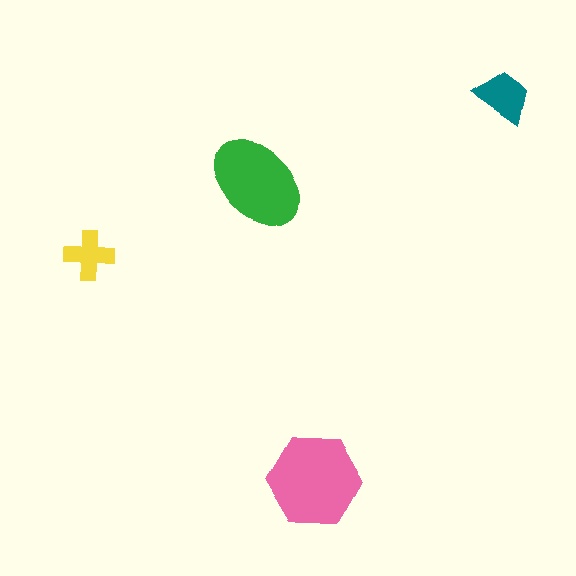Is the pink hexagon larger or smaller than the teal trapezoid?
Larger.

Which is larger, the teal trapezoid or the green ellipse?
The green ellipse.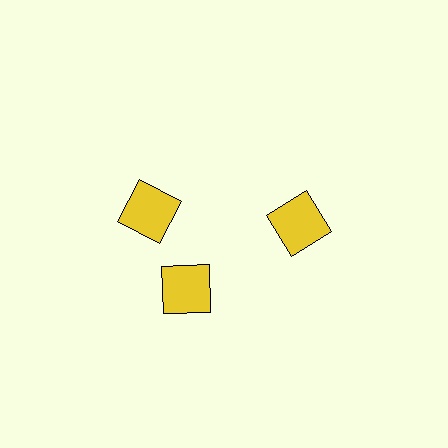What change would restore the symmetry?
The symmetry would be restored by rotating it back into even spacing with its neighbors so that all 3 squares sit at equal angles and equal distance from the center.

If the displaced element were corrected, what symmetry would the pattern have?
It would have 3-fold rotational symmetry — the pattern would map onto itself every 120 degrees.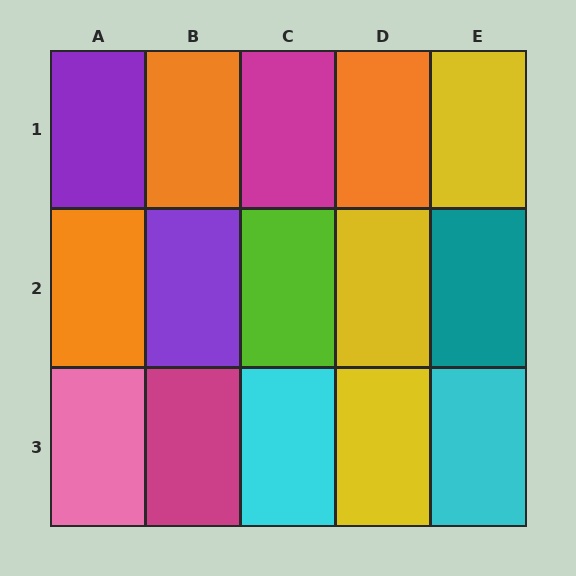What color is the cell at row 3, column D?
Yellow.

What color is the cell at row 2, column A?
Orange.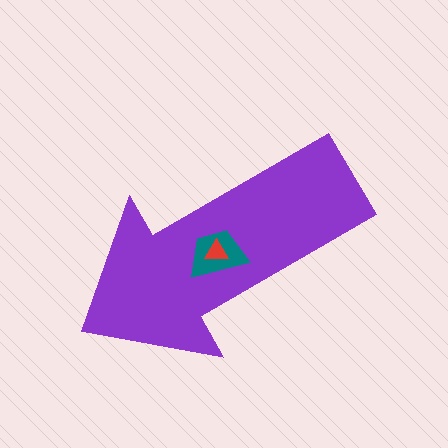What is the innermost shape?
The red triangle.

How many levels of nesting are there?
3.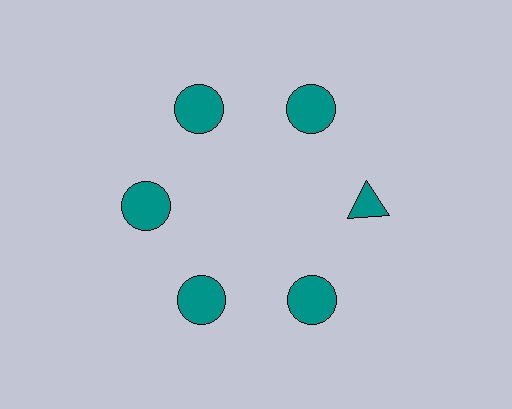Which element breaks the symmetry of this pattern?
The teal triangle at roughly the 3 o'clock position breaks the symmetry. All other shapes are teal circles.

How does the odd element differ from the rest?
It has a different shape: triangle instead of circle.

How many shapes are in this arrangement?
There are 6 shapes arranged in a ring pattern.